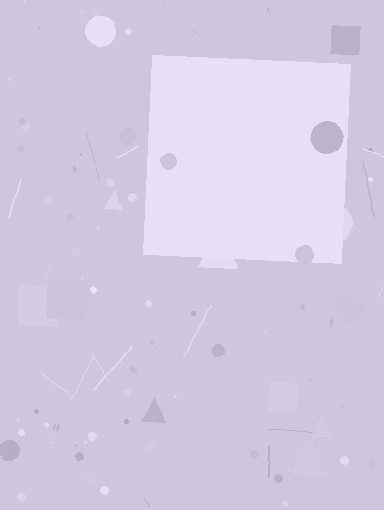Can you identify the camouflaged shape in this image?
The camouflaged shape is a square.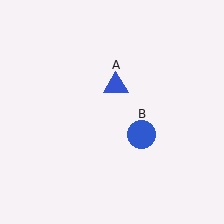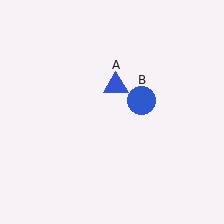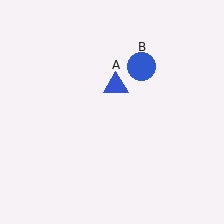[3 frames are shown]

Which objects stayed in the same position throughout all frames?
Blue triangle (object A) remained stationary.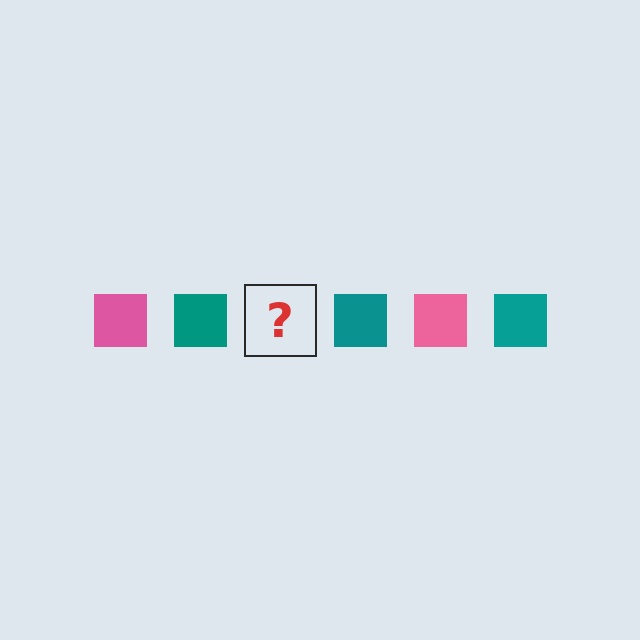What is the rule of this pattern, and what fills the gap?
The rule is that the pattern cycles through pink, teal squares. The gap should be filled with a pink square.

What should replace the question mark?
The question mark should be replaced with a pink square.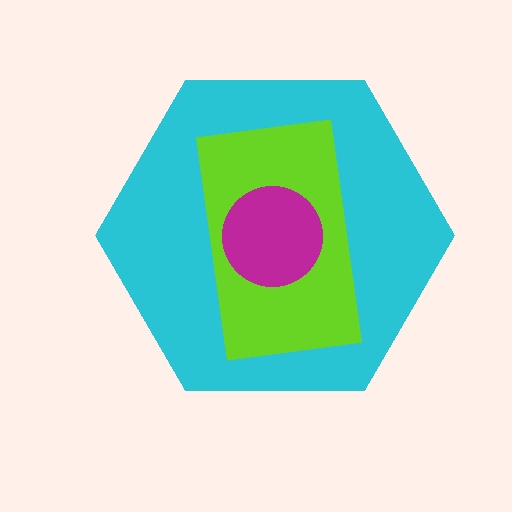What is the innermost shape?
The magenta circle.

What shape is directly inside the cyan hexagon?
The lime rectangle.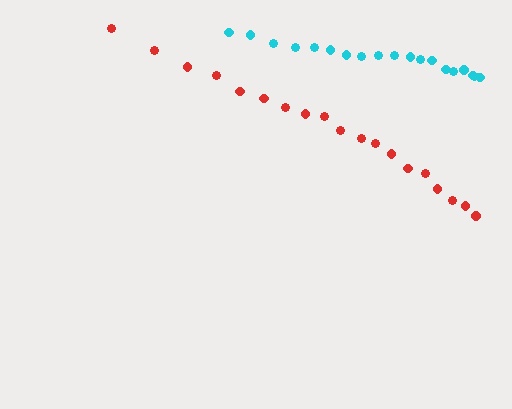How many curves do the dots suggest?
There are 2 distinct paths.